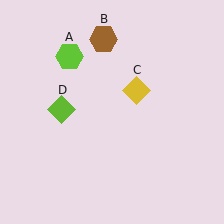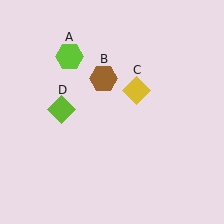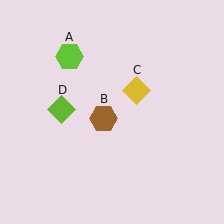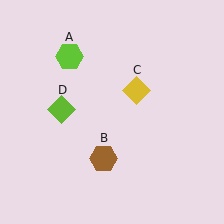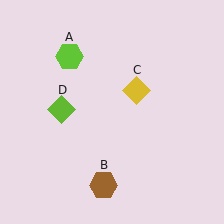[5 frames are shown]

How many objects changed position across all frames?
1 object changed position: brown hexagon (object B).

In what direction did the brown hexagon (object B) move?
The brown hexagon (object B) moved down.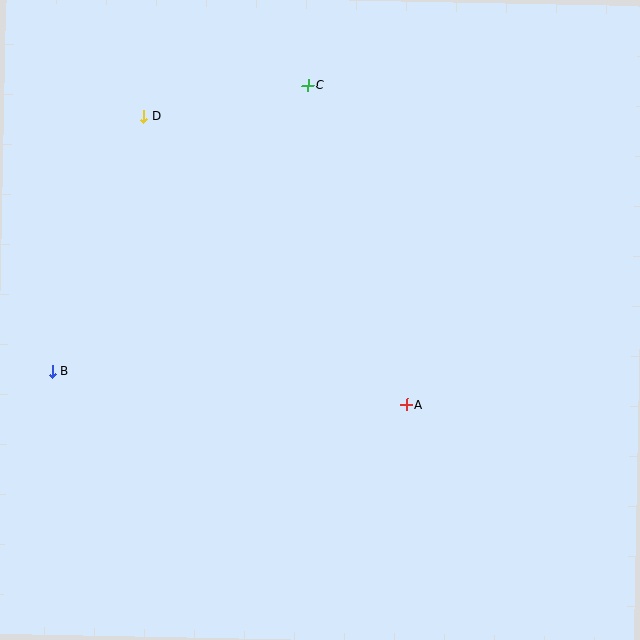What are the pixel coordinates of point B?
Point B is at (52, 371).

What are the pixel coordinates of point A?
Point A is at (407, 405).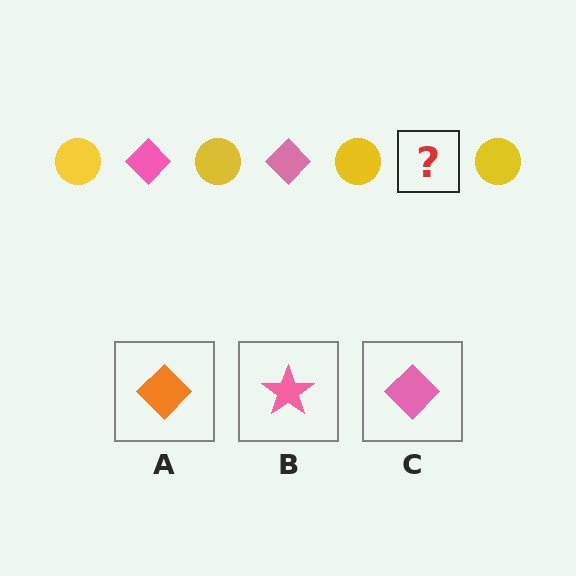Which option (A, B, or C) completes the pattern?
C.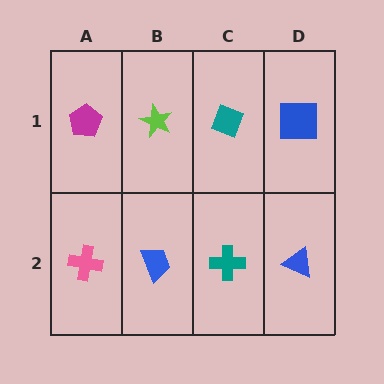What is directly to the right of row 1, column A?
A lime star.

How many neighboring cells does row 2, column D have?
2.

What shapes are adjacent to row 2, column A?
A magenta pentagon (row 1, column A), a blue trapezoid (row 2, column B).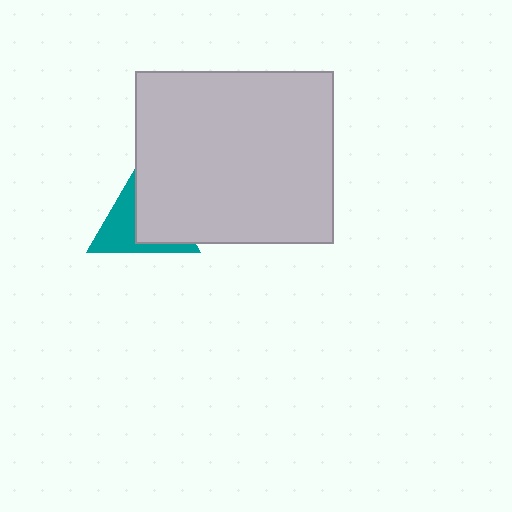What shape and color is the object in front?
The object in front is a light gray rectangle.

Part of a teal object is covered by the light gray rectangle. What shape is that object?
It is a triangle.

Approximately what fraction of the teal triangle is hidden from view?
Roughly 52% of the teal triangle is hidden behind the light gray rectangle.